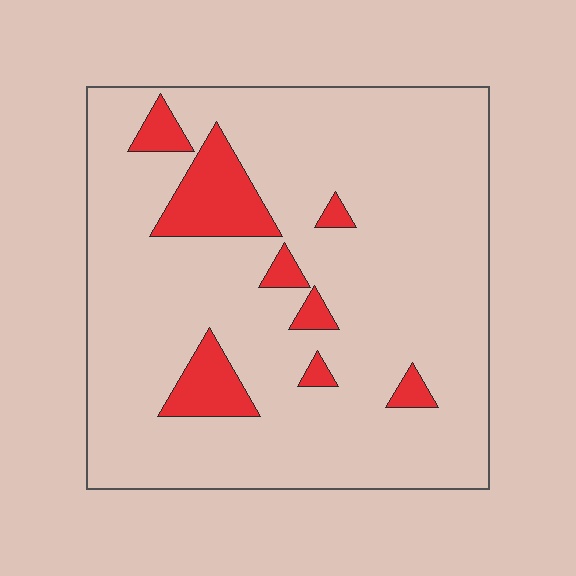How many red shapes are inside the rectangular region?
8.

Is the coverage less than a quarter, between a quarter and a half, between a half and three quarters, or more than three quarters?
Less than a quarter.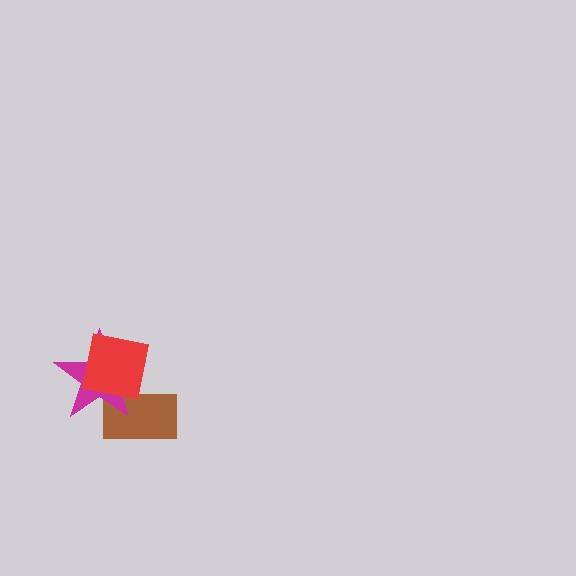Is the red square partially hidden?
No, no other shape covers it.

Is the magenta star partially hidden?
Yes, it is partially covered by another shape.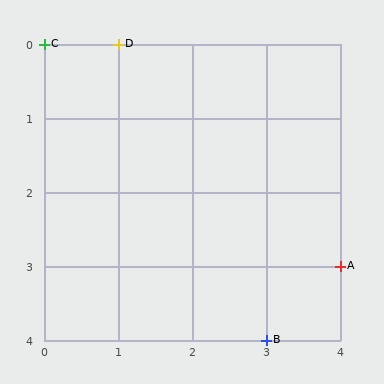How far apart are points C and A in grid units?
Points C and A are 4 columns and 3 rows apart (about 5.0 grid units diagonally).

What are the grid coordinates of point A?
Point A is at grid coordinates (4, 3).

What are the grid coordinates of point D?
Point D is at grid coordinates (1, 0).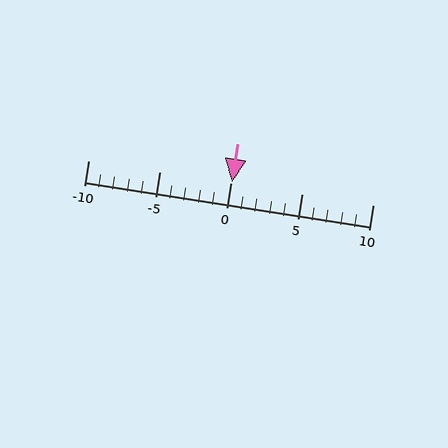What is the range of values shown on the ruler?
The ruler shows values from -10 to 10.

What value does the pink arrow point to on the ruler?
The pink arrow points to approximately 0.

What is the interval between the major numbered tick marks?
The major tick marks are spaced 5 units apart.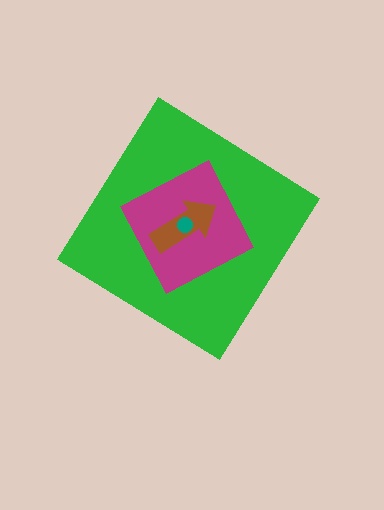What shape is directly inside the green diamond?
The magenta square.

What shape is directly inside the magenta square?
The brown arrow.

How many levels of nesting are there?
4.